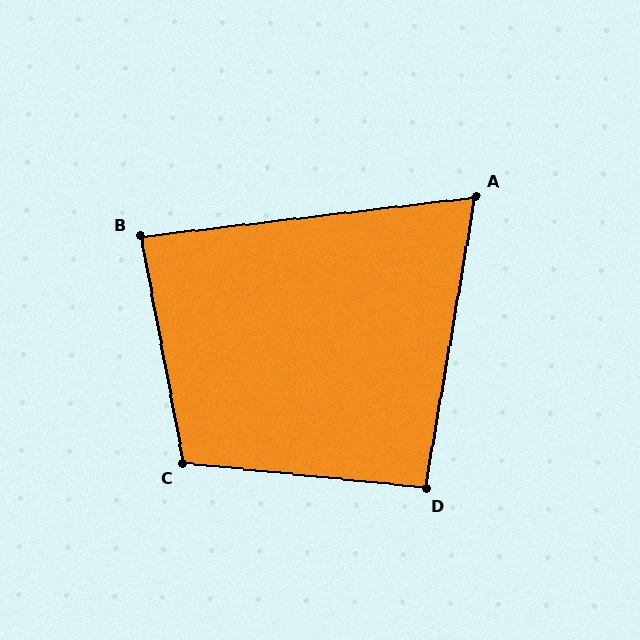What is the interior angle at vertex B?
Approximately 86 degrees (approximately right).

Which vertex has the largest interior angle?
C, at approximately 106 degrees.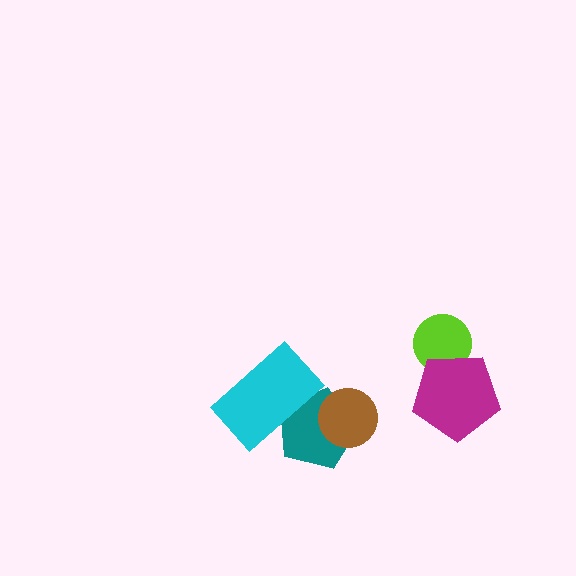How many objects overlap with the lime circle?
1 object overlaps with the lime circle.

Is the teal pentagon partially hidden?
Yes, it is partially covered by another shape.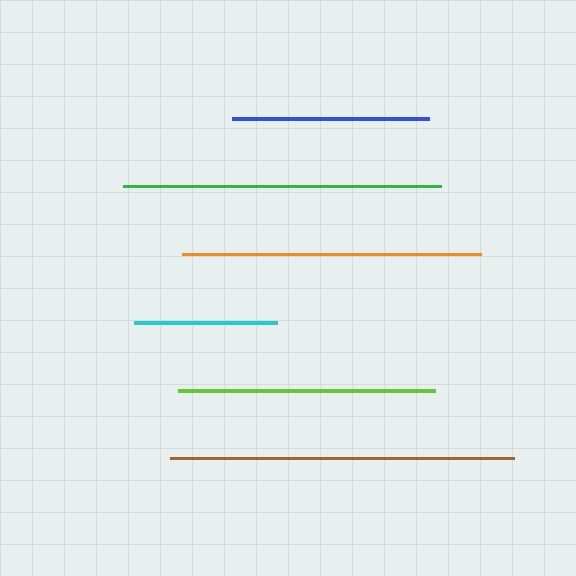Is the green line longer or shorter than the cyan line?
The green line is longer than the cyan line.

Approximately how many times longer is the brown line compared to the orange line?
The brown line is approximately 1.1 times the length of the orange line.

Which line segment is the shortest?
The cyan line is the shortest at approximately 142 pixels.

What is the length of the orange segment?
The orange segment is approximately 298 pixels long.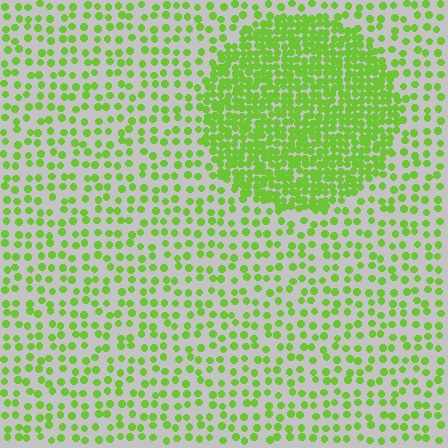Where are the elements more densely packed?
The elements are more densely packed inside the circle boundary.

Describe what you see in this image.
The image contains small lime elements arranged at two different densities. A circle-shaped region is visible where the elements are more densely packed than the surrounding area.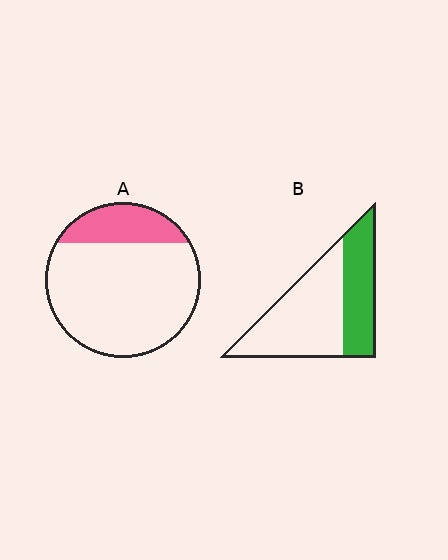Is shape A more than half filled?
No.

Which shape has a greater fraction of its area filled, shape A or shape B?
Shape B.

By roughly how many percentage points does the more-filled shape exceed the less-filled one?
By roughly 15 percentage points (B over A).